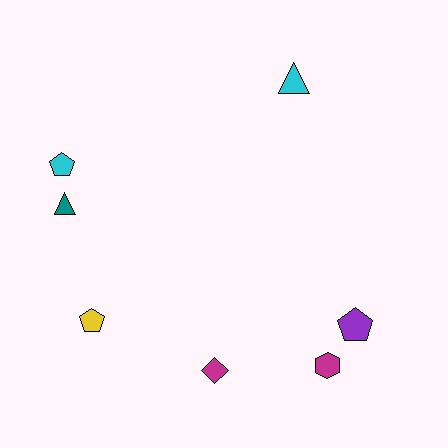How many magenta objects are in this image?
There are 2 magenta objects.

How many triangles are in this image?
There are 2 triangles.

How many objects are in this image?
There are 7 objects.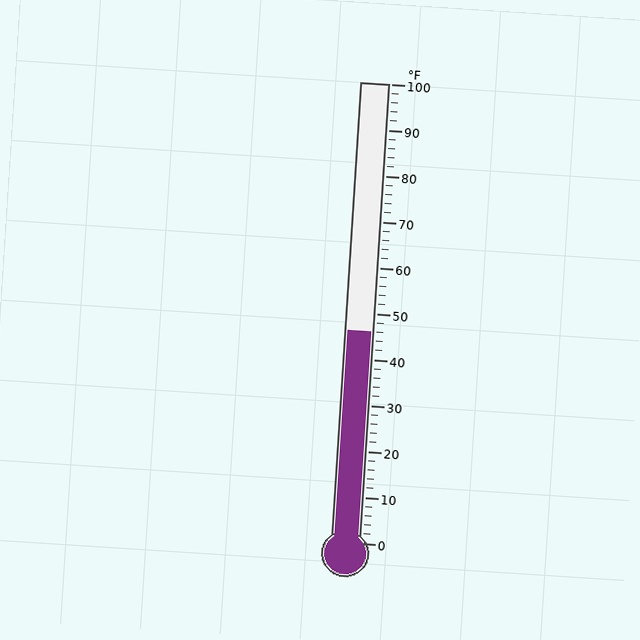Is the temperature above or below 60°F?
The temperature is below 60°F.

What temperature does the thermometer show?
The thermometer shows approximately 46°F.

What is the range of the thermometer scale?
The thermometer scale ranges from 0°F to 100°F.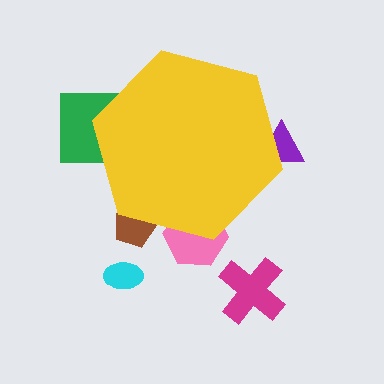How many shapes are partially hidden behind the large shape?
4 shapes are partially hidden.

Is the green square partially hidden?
Yes, the green square is partially hidden behind the yellow hexagon.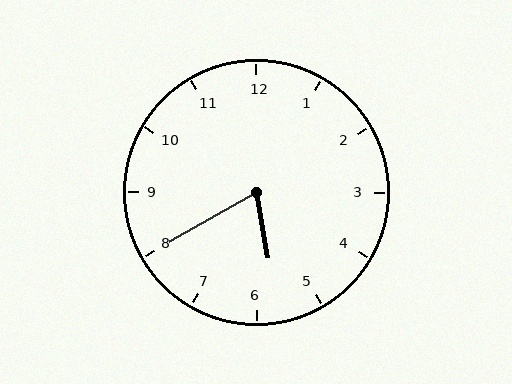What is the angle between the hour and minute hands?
Approximately 70 degrees.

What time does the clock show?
5:40.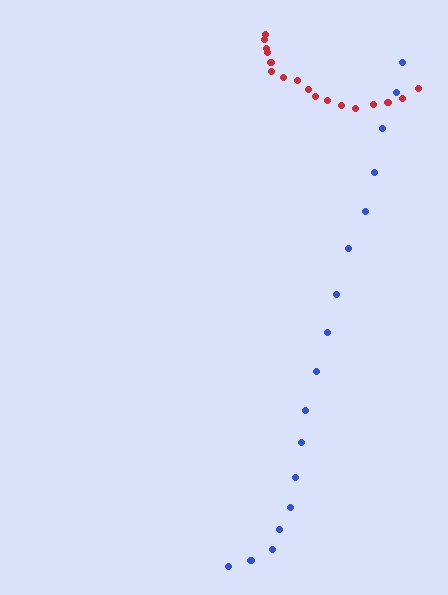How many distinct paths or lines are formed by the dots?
There are 2 distinct paths.